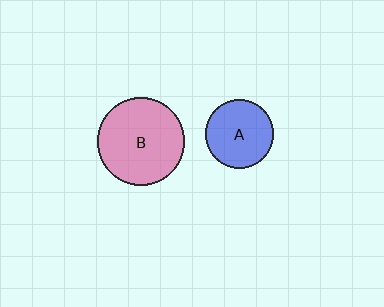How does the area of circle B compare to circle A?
Approximately 1.6 times.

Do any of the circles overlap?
No, none of the circles overlap.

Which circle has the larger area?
Circle B (pink).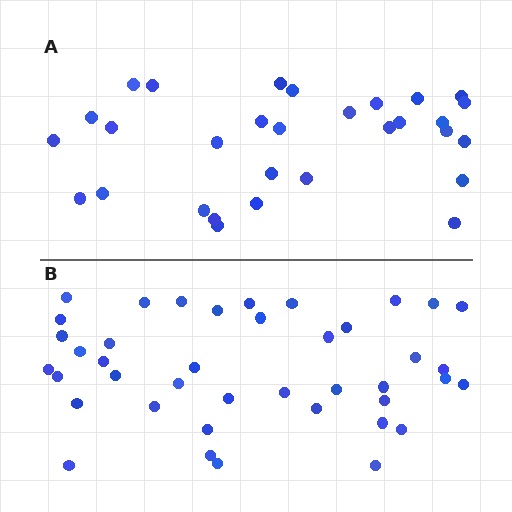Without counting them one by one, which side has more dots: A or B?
Region B (the bottom region) has more dots.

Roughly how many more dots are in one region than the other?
Region B has roughly 12 or so more dots than region A.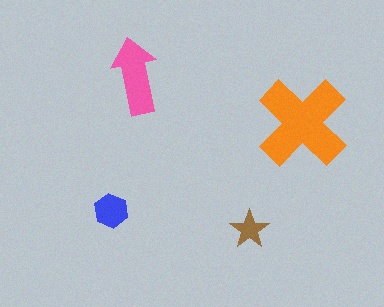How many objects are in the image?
There are 4 objects in the image.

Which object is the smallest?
The brown star.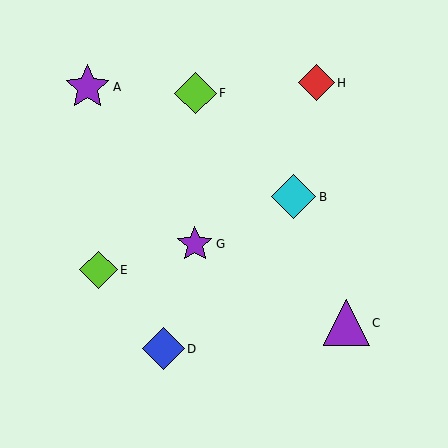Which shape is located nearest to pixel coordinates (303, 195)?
The cyan diamond (labeled B) at (294, 197) is nearest to that location.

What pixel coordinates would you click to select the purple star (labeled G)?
Click at (195, 244) to select the purple star G.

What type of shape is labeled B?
Shape B is a cyan diamond.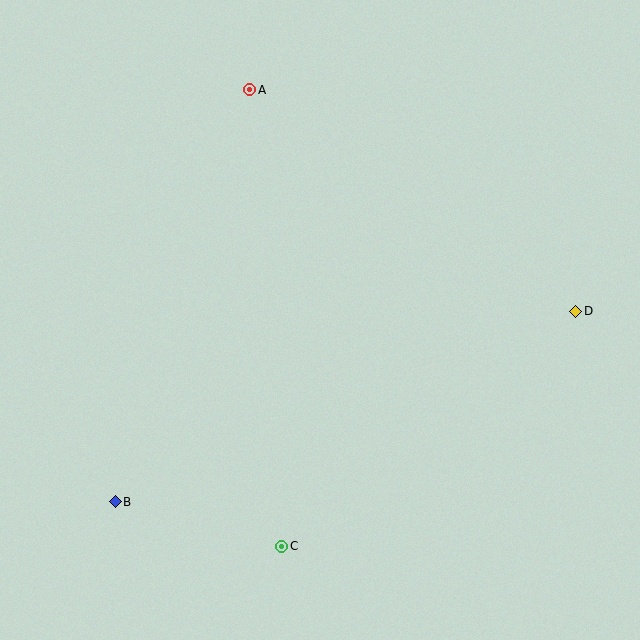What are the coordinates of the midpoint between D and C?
The midpoint between D and C is at (429, 429).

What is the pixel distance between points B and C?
The distance between B and C is 172 pixels.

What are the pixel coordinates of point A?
Point A is at (250, 90).